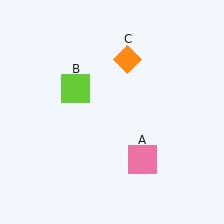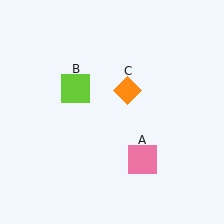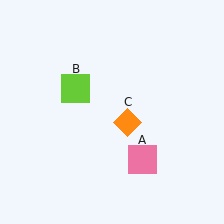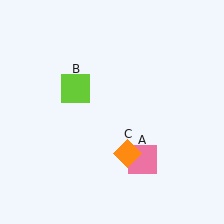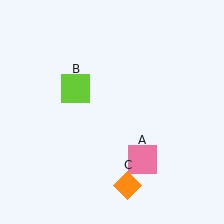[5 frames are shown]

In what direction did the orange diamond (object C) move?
The orange diamond (object C) moved down.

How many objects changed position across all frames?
1 object changed position: orange diamond (object C).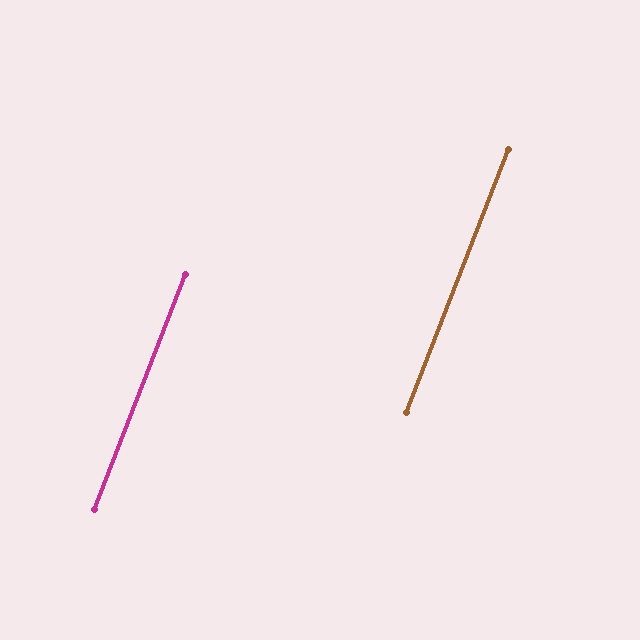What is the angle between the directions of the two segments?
Approximately 0 degrees.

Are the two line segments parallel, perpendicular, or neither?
Parallel — their directions differ by only 0.0°.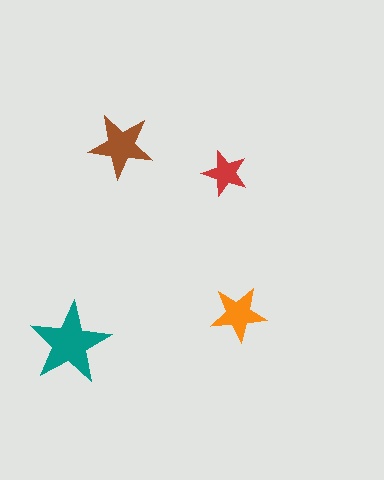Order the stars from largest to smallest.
the teal one, the brown one, the orange one, the red one.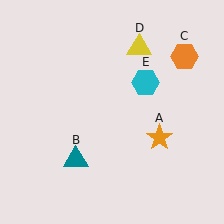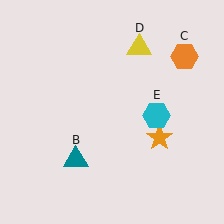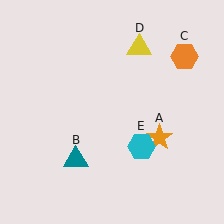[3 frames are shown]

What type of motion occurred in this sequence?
The cyan hexagon (object E) rotated clockwise around the center of the scene.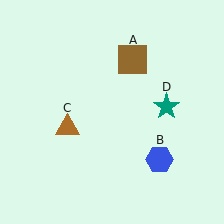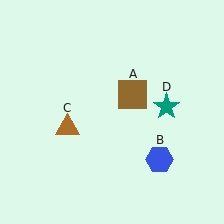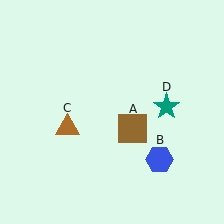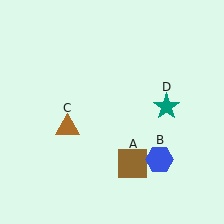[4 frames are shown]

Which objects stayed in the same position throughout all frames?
Blue hexagon (object B) and brown triangle (object C) and teal star (object D) remained stationary.